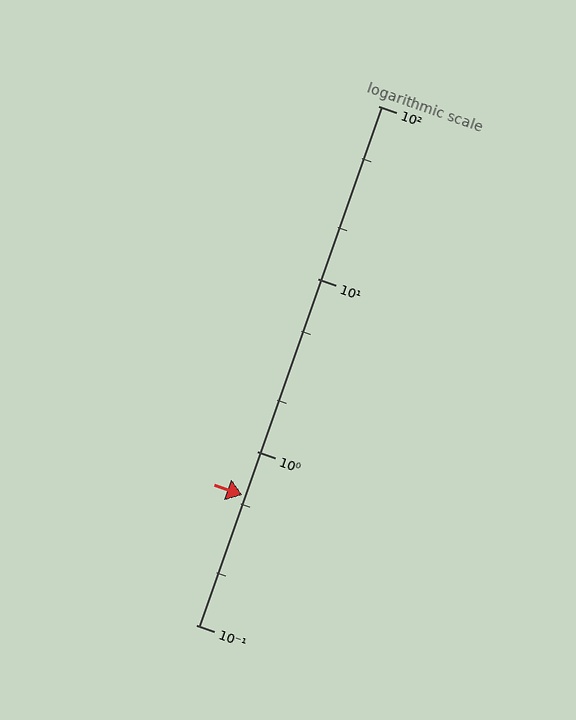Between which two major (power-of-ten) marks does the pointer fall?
The pointer is between 0.1 and 1.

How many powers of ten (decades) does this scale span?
The scale spans 3 decades, from 0.1 to 100.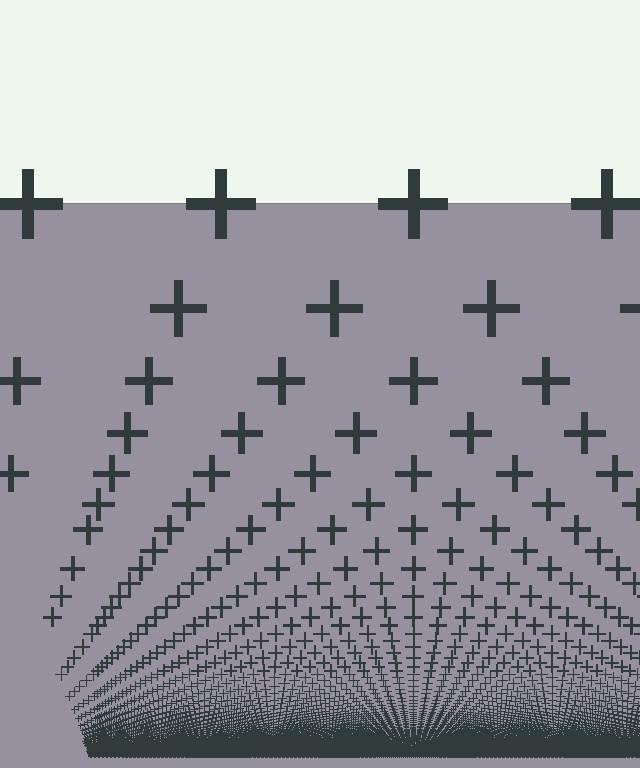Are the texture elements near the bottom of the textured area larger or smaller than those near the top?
Smaller. The gradient is inverted — elements near the bottom are smaller and denser.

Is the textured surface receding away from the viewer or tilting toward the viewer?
The surface appears to tilt toward the viewer. Texture elements get larger and sparser toward the top.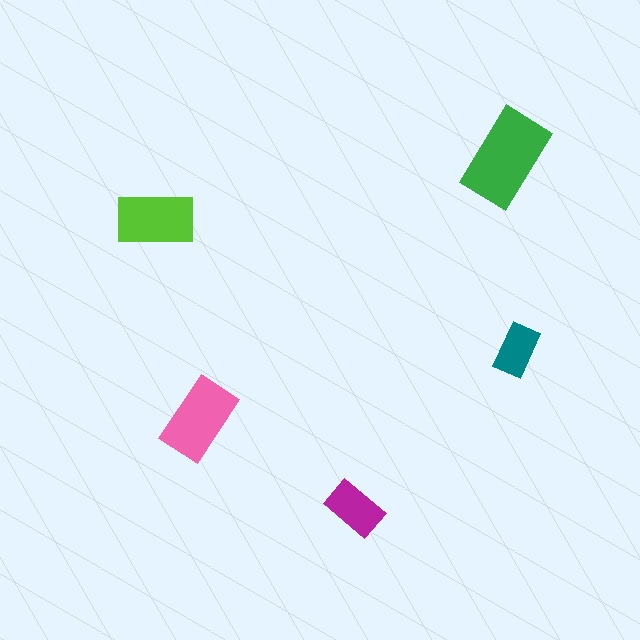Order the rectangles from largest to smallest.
the green one, the pink one, the lime one, the magenta one, the teal one.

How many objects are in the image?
There are 5 objects in the image.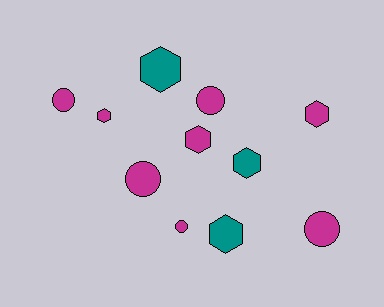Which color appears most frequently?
Magenta, with 8 objects.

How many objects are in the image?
There are 11 objects.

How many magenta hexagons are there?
There are 3 magenta hexagons.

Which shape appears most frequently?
Hexagon, with 6 objects.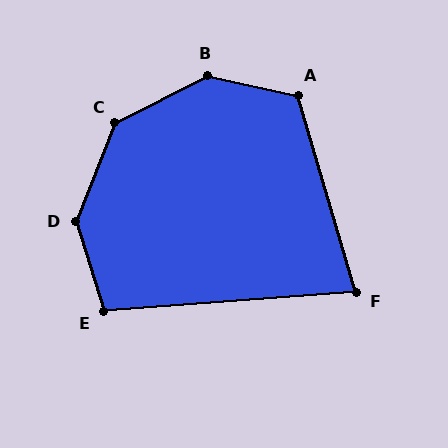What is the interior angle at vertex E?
Approximately 103 degrees (obtuse).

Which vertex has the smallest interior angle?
F, at approximately 78 degrees.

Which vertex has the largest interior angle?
B, at approximately 141 degrees.